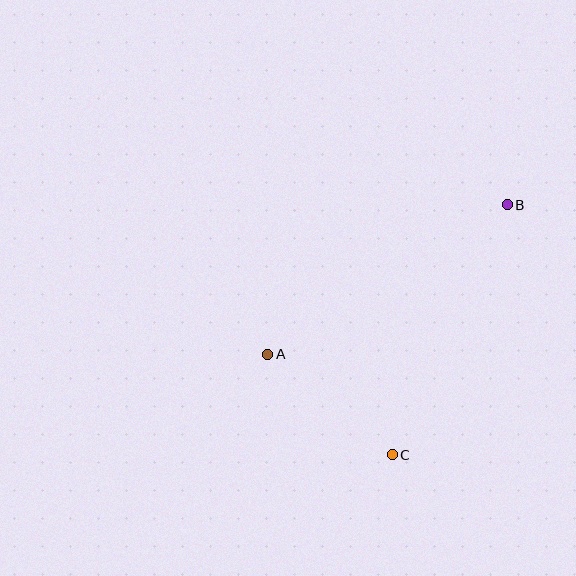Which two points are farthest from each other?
Points A and B are farthest from each other.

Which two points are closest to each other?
Points A and C are closest to each other.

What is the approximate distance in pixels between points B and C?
The distance between B and C is approximately 275 pixels.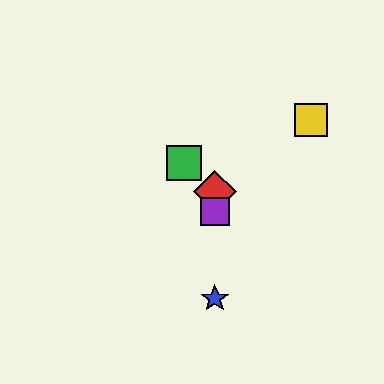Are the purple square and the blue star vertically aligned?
Yes, both are at x≈215.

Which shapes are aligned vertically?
The red diamond, the blue star, the purple square are aligned vertically.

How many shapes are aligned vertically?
3 shapes (the red diamond, the blue star, the purple square) are aligned vertically.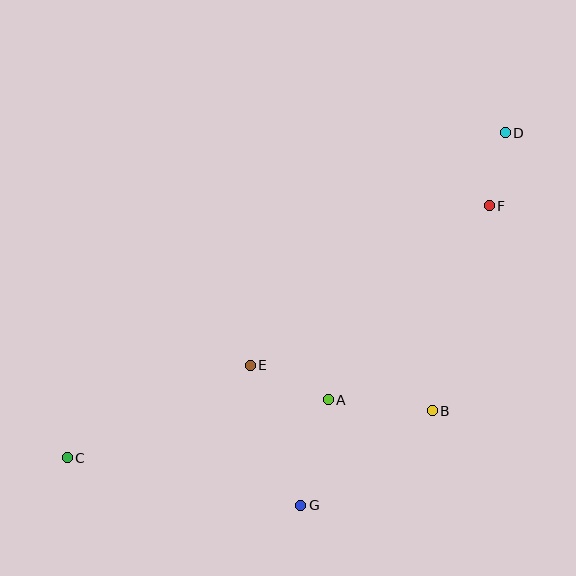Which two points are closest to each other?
Points D and F are closest to each other.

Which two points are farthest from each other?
Points C and D are farthest from each other.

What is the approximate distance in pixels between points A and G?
The distance between A and G is approximately 109 pixels.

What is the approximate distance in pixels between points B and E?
The distance between B and E is approximately 188 pixels.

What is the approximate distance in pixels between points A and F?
The distance between A and F is approximately 252 pixels.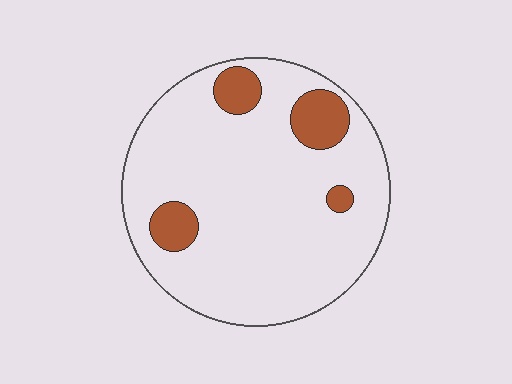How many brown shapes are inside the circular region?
4.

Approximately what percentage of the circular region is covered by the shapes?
Approximately 15%.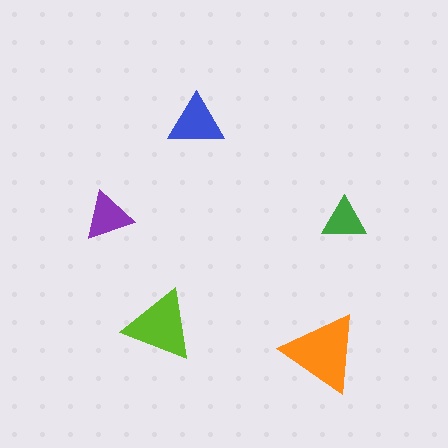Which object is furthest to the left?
The purple triangle is leftmost.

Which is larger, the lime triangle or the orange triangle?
The orange one.